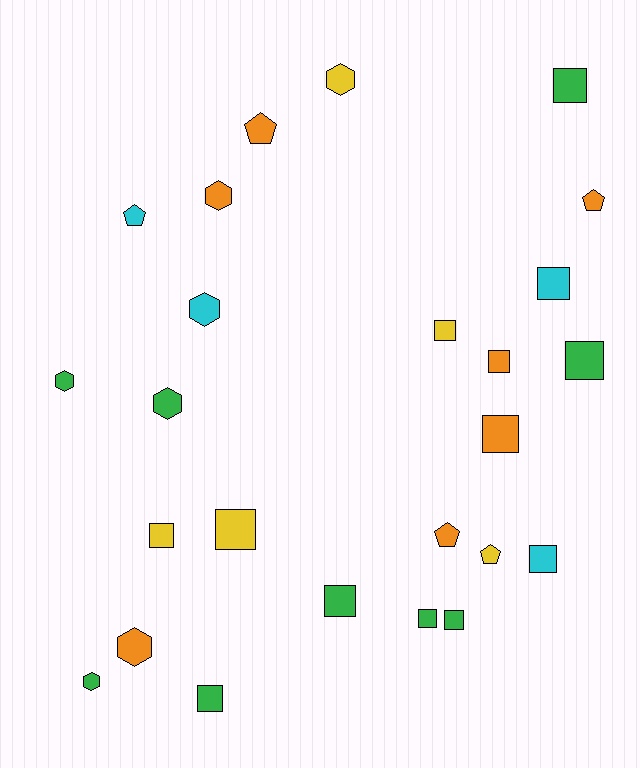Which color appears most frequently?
Green, with 9 objects.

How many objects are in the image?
There are 25 objects.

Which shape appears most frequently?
Square, with 13 objects.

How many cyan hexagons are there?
There is 1 cyan hexagon.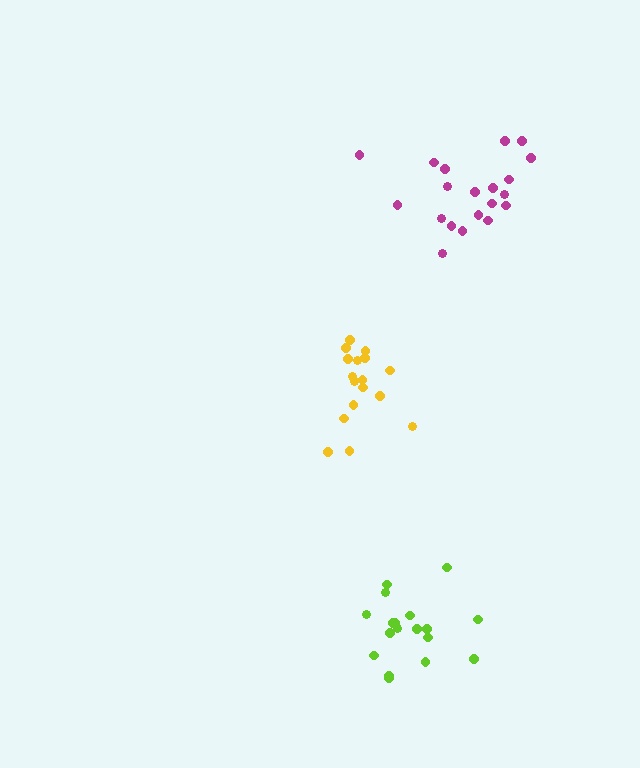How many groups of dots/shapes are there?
There are 3 groups.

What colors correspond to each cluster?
The clusters are colored: yellow, lime, magenta.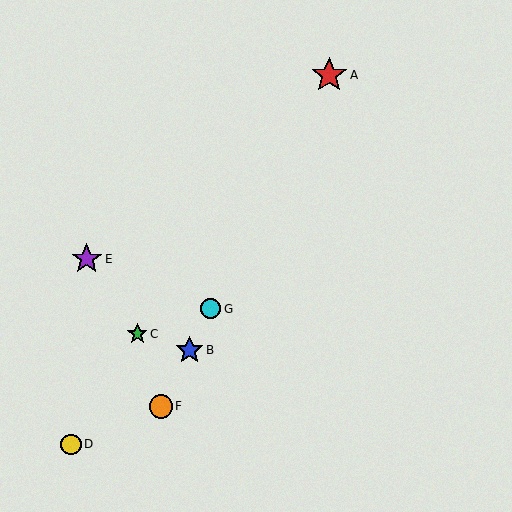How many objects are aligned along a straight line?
4 objects (A, B, F, G) are aligned along a straight line.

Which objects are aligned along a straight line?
Objects A, B, F, G are aligned along a straight line.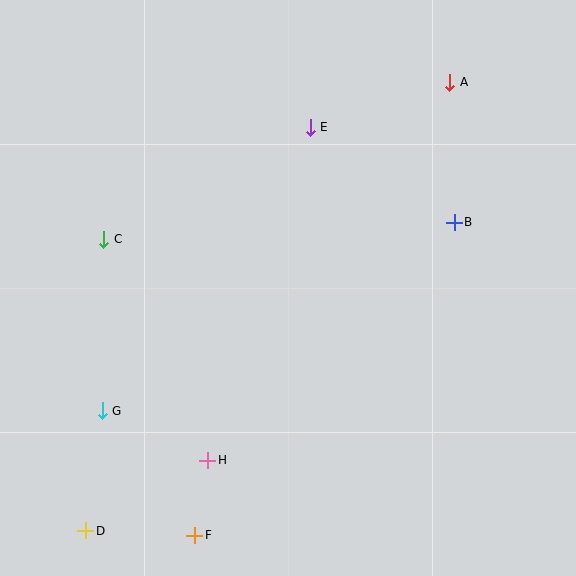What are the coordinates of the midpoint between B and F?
The midpoint between B and F is at (325, 379).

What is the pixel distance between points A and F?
The distance between A and F is 520 pixels.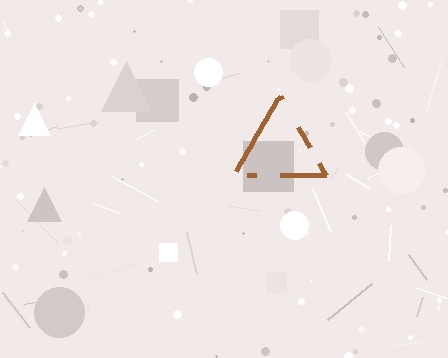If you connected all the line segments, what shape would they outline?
They would outline a triangle.